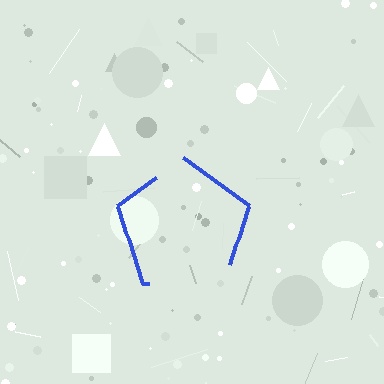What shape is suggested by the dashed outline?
The dashed outline suggests a pentagon.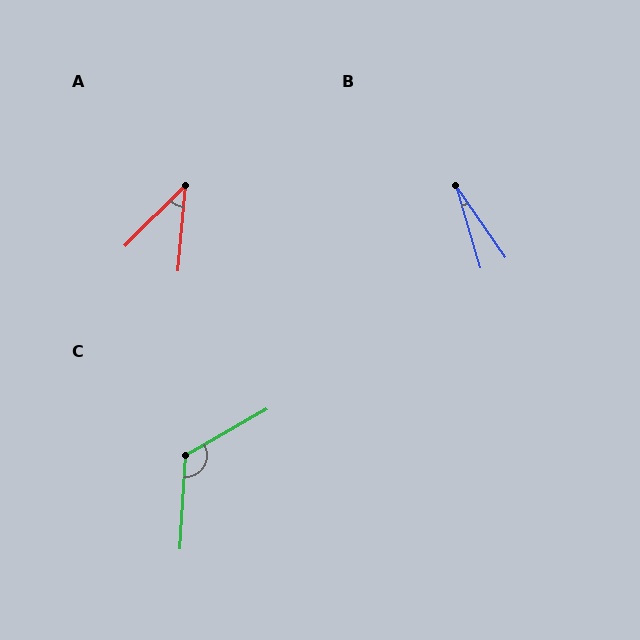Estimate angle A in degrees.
Approximately 40 degrees.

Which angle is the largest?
C, at approximately 123 degrees.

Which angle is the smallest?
B, at approximately 18 degrees.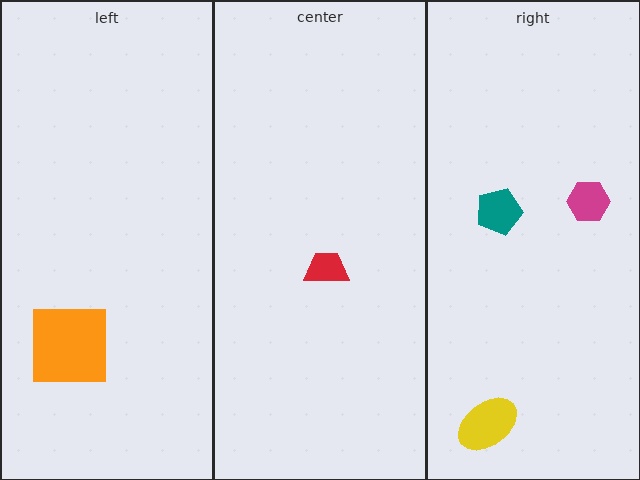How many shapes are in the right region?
3.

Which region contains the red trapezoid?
The center region.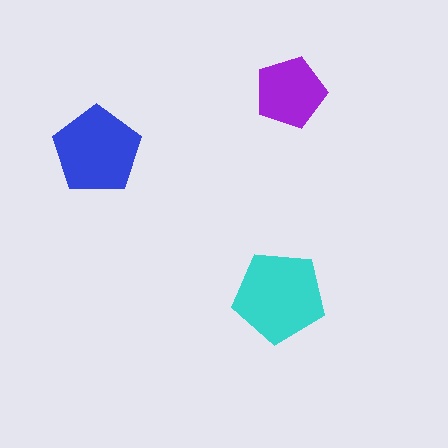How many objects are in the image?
There are 3 objects in the image.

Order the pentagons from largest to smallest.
the cyan one, the blue one, the purple one.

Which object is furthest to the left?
The blue pentagon is leftmost.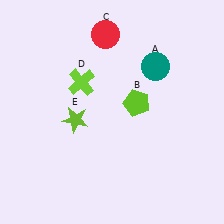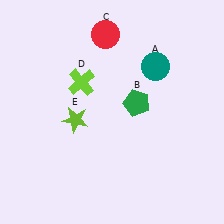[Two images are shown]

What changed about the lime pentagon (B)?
In Image 1, B is lime. In Image 2, it changed to green.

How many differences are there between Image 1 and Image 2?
There is 1 difference between the two images.